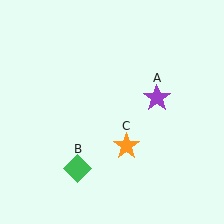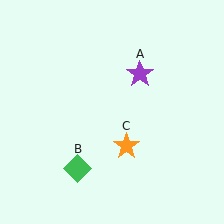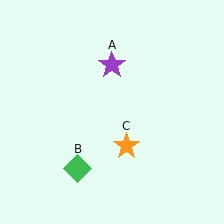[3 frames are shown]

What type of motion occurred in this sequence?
The purple star (object A) rotated counterclockwise around the center of the scene.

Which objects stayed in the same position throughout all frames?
Green diamond (object B) and orange star (object C) remained stationary.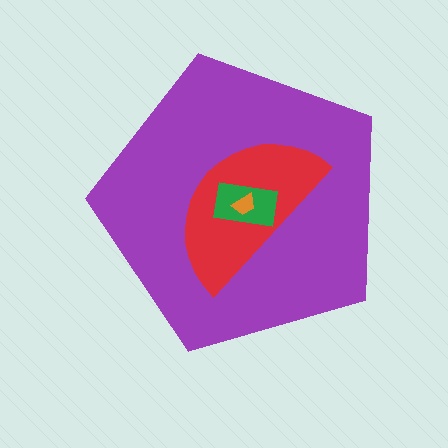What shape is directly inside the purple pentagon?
The red semicircle.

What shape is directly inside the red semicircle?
The green rectangle.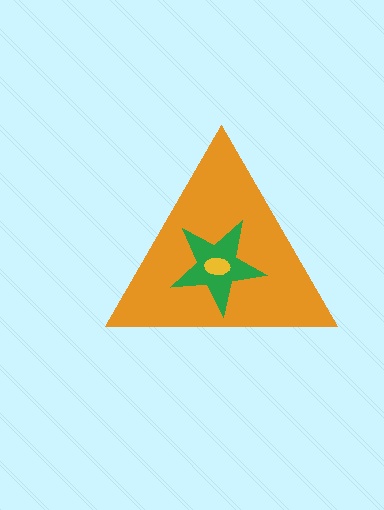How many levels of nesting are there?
3.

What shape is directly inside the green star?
The yellow ellipse.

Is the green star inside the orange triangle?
Yes.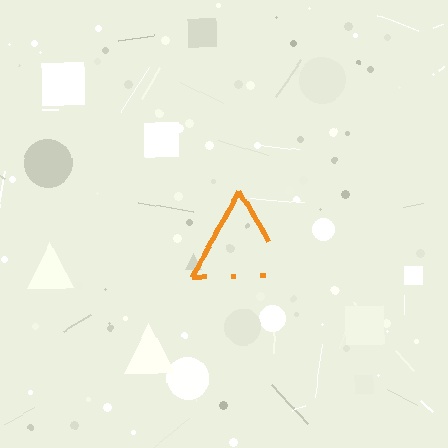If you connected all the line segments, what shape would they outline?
They would outline a triangle.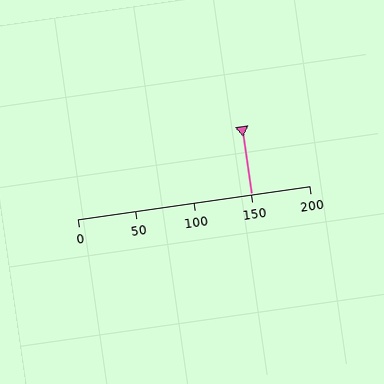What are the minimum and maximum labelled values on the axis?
The axis runs from 0 to 200.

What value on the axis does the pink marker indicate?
The marker indicates approximately 150.